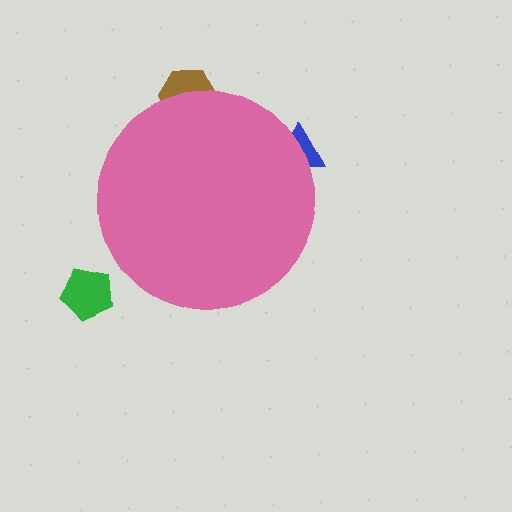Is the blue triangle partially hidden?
Yes, the blue triangle is partially hidden behind the pink circle.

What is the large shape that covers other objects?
A pink circle.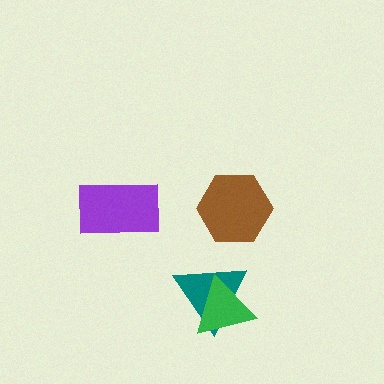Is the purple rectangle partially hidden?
No, no other shape covers it.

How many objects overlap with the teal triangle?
1 object overlaps with the teal triangle.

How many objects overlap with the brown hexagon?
0 objects overlap with the brown hexagon.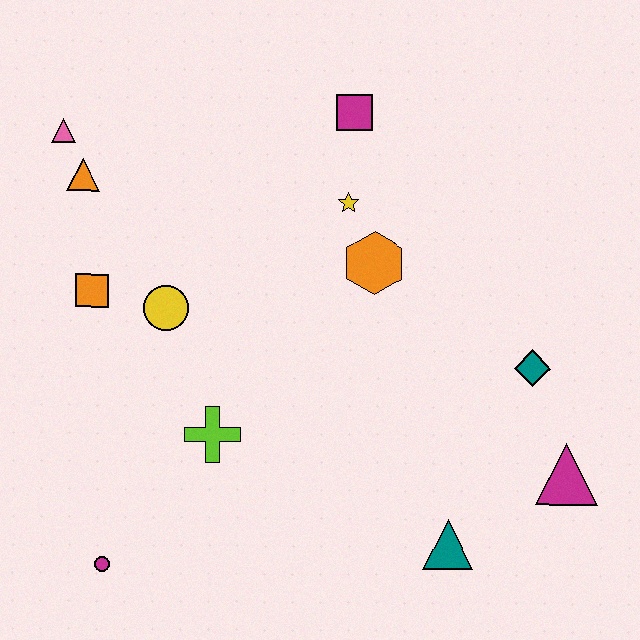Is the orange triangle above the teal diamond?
Yes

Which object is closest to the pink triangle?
The orange triangle is closest to the pink triangle.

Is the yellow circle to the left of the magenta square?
Yes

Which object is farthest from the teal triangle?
The pink triangle is farthest from the teal triangle.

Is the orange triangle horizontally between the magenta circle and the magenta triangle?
No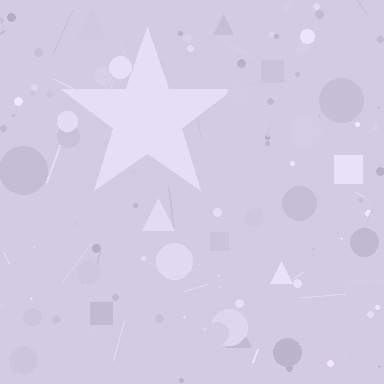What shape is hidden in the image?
A star is hidden in the image.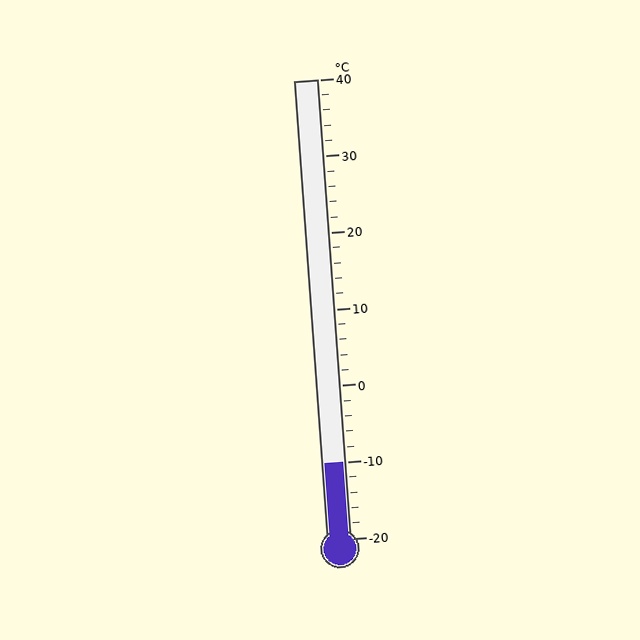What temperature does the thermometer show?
The thermometer shows approximately -10°C.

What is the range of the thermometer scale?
The thermometer scale ranges from -20°C to 40°C.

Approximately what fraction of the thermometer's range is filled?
The thermometer is filled to approximately 15% of its range.